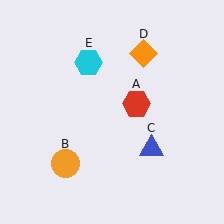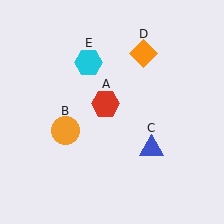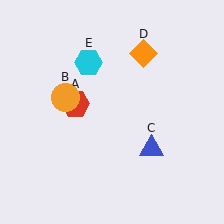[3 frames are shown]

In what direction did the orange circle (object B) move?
The orange circle (object B) moved up.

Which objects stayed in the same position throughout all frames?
Blue triangle (object C) and orange diamond (object D) and cyan hexagon (object E) remained stationary.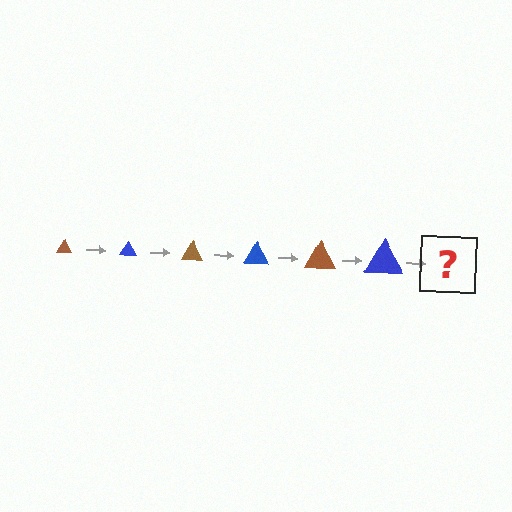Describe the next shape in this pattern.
It should be a brown triangle, larger than the previous one.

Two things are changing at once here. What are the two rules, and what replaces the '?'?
The two rules are that the triangle grows larger each step and the color cycles through brown and blue. The '?' should be a brown triangle, larger than the previous one.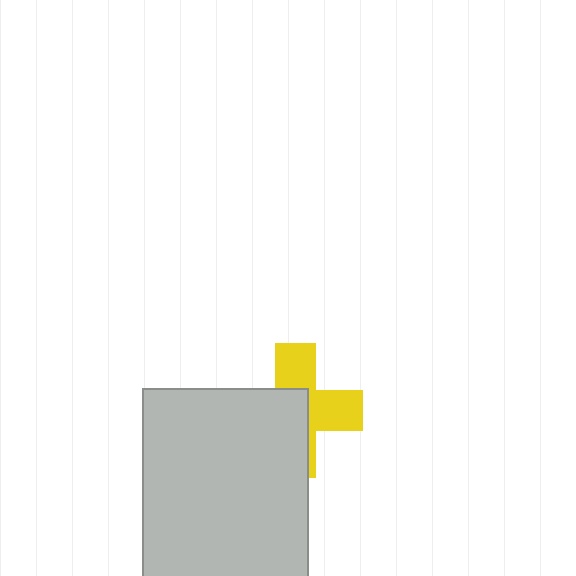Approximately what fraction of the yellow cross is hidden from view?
Roughly 54% of the yellow cross is hidden behind the light gray rectangle.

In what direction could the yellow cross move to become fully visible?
The yellow cross could move toward the upper-right. That would shift it out from behind the light gray rectangle entirely.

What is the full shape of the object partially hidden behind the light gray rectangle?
The partially hidden object is a yellow cross.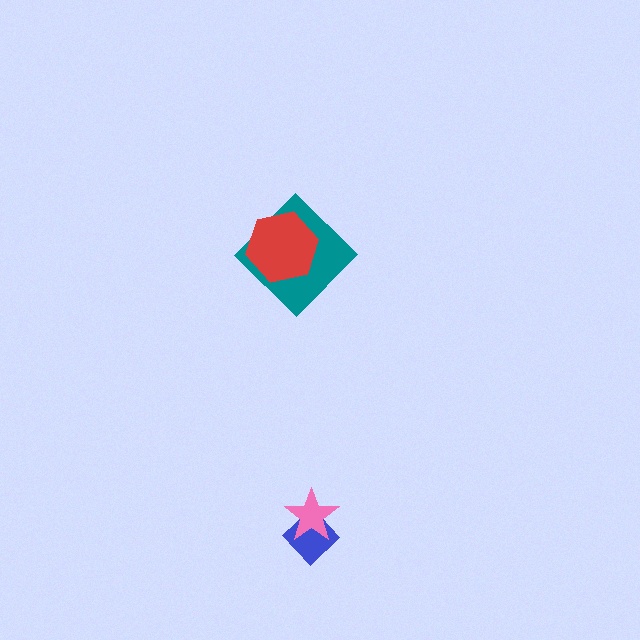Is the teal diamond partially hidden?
Yes, it is partially covered by another shape.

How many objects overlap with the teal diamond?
1 object overlaps with the teal diamond.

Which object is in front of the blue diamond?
The pink star is in front of the blue diamond.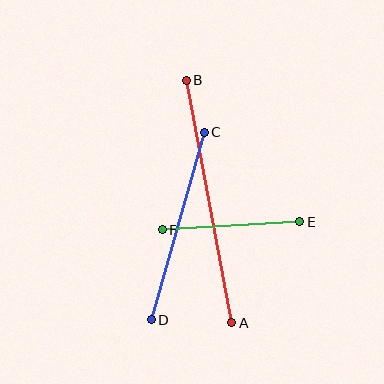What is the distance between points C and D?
The distance is approximately 195 pixels.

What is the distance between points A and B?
The distance is approximately 247 pixels.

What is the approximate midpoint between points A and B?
The midpoint is at approximately (209, 201) pixels.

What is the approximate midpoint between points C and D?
The midpoint is at approximately (178, 226) pixels.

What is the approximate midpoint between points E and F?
The midpoint is at approximately (231, 226) pixels.